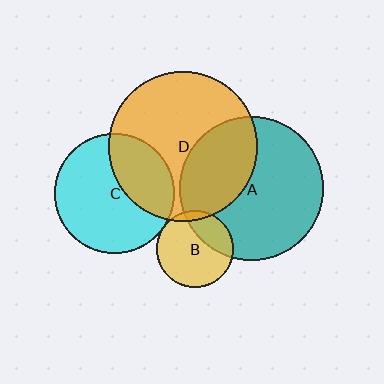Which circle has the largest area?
Circle D (orange).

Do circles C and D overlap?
Yes.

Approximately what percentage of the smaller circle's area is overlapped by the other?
Approximately 35%.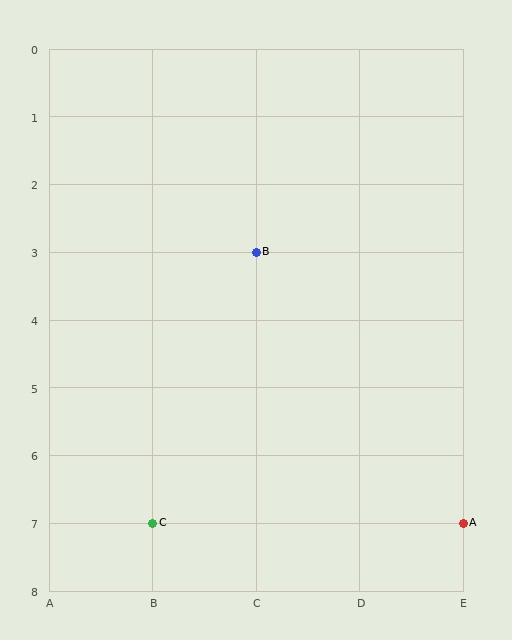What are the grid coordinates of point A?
Point A is at grid coordinates (E, 7).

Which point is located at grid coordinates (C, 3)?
Point B is at (C, 3).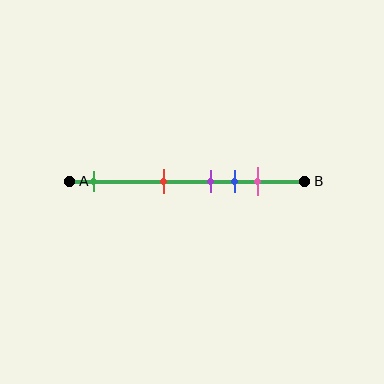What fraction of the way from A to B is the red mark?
The red mark is approximately 40% (0.4) of the way from A to B.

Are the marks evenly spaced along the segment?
No, the marks are not evenly spaced.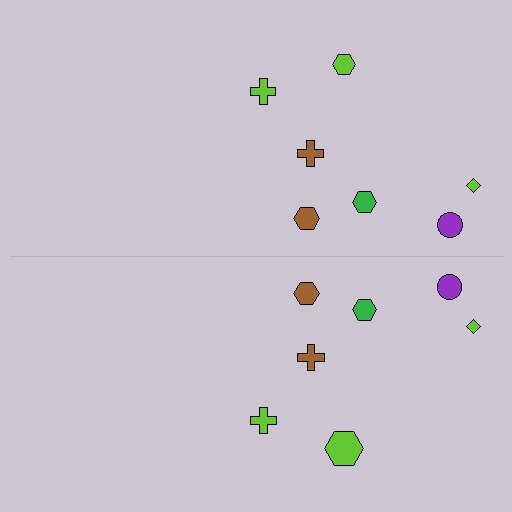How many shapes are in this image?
There are 14 shapes in this image.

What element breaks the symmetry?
The lime hexagon on the bottom side has a different size than its mirror counterpart.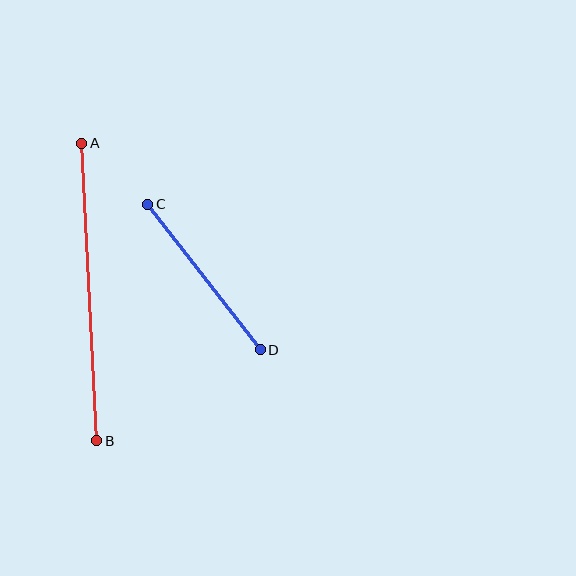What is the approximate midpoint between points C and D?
The midpoint is at approximately (204, 277) pixels.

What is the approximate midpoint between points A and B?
The midpoint is at approximately (89, 292) pixels.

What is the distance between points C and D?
The distance is approximately 184 pixels.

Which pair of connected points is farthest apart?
Points A and B are farthest apart.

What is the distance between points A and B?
The distance is approximately 298 pixels.